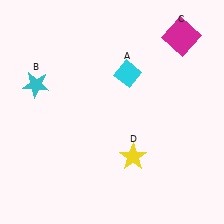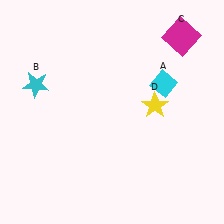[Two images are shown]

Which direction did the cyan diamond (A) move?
The cyan diamond (A) moved right.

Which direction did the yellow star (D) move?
The yellow star (D) moved up.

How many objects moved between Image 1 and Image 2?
2 objects moved between the two images.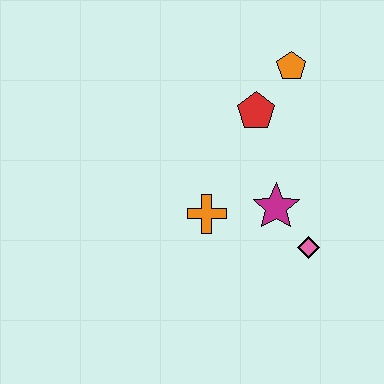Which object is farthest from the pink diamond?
The orange pentagon is farthest from the pink diamond.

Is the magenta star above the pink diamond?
Yes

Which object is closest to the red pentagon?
The orange pentagon is closest to the red pentagon.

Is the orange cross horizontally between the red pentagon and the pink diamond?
No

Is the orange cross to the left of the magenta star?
Yes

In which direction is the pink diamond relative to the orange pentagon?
The pink diamond is below the orange pentagon.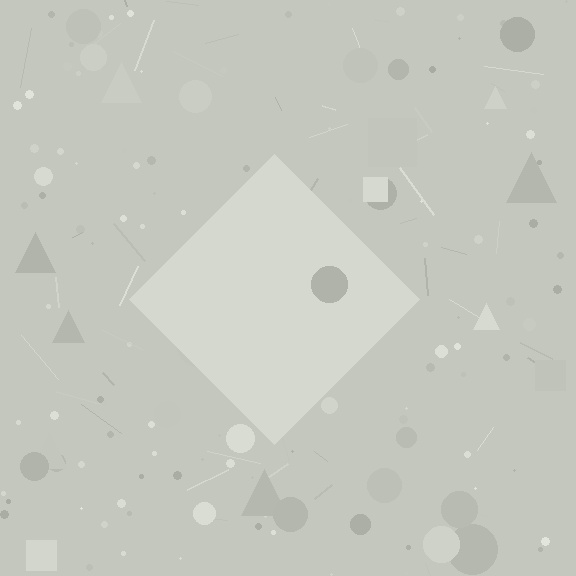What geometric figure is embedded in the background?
A diamond is embedded in the background.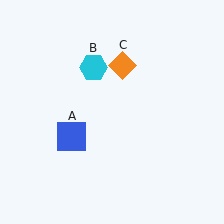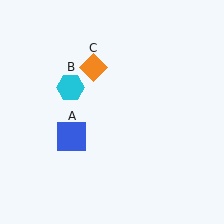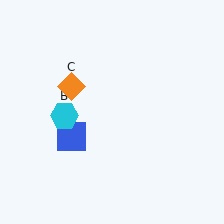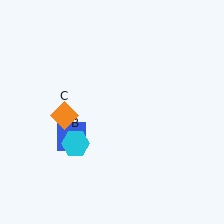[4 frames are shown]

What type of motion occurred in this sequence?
The cyan hexagon (object B), orange diamond (object C) rotated counterclockwise around the center of the scene.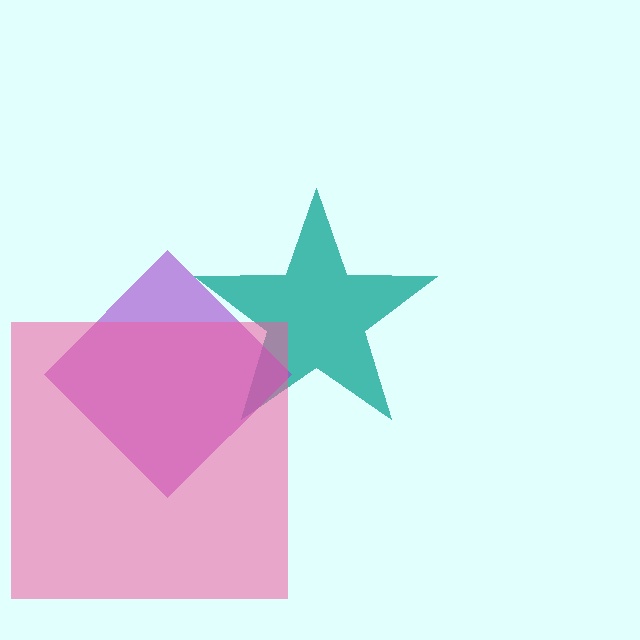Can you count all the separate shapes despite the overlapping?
Yes, there are 3 separate shapes.